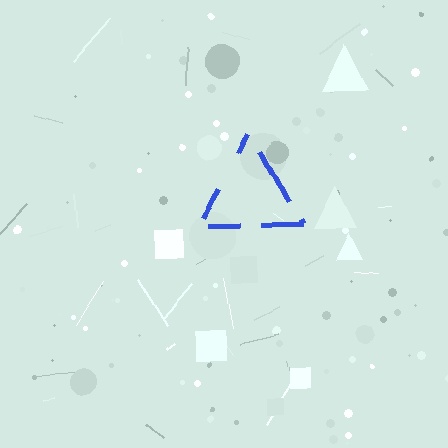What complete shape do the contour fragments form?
The contour fragments form a triangle.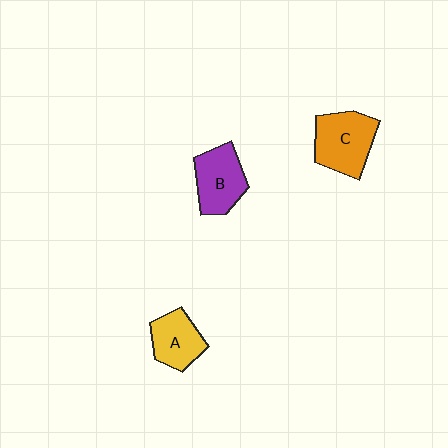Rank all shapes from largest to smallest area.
From largest to smallest: C (orange), B (purple), A (yellow).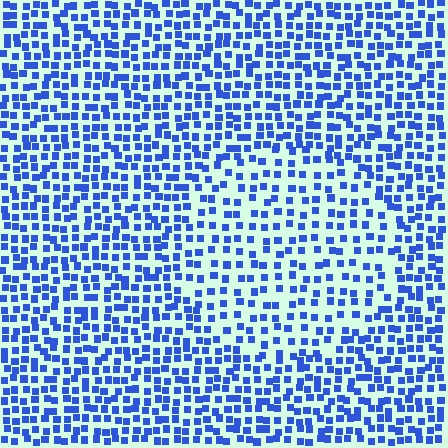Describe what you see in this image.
The image contains small blue elements arranged at two different densities. A circle-shaped region is visible where the elements are less densely packed than the surrounding area.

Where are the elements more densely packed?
The elements are more densely packed outside the circle boundary.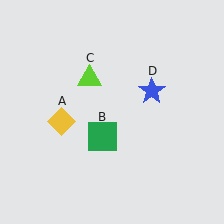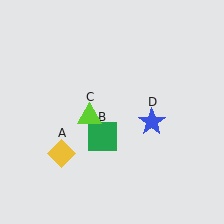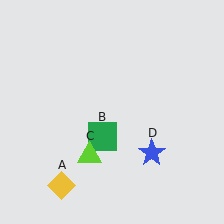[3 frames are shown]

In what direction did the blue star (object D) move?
The blue star (object D) moved down.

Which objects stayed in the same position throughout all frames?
Green square (object B) remained stationary.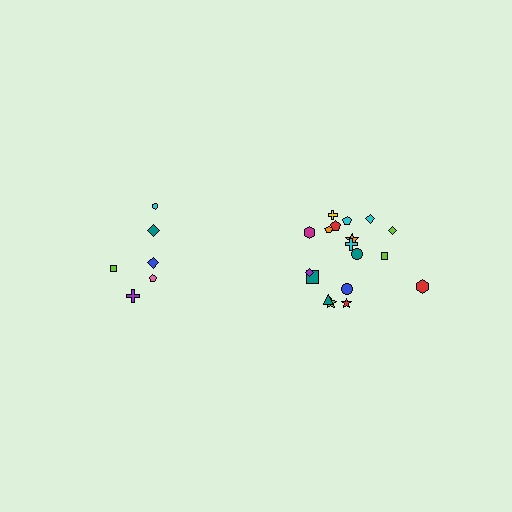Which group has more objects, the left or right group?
The right group.